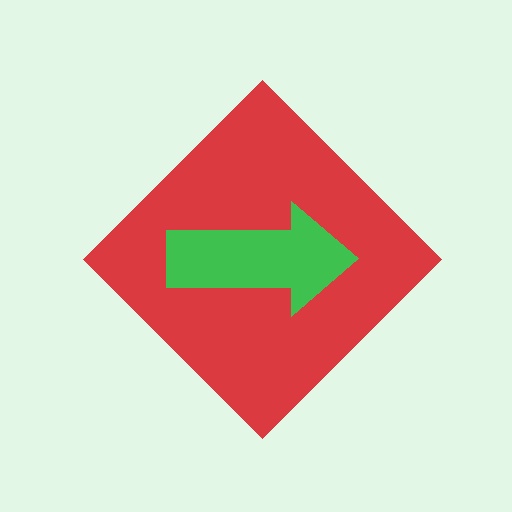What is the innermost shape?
The green arrow.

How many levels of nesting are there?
2.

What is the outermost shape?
The red diamond.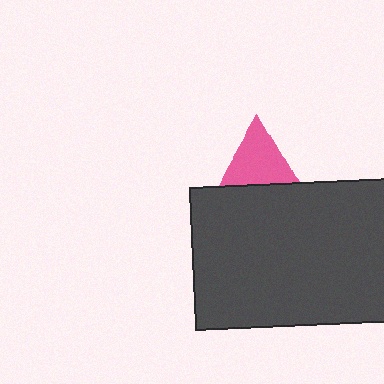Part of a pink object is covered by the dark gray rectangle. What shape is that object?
It is a triangle.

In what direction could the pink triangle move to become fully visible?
The pink triangle could move up. That would shift it out from behind the dark gray rectangle entirely.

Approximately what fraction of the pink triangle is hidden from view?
Roughly 47% of the pink triangle is hidden behind the dark gray rectangle.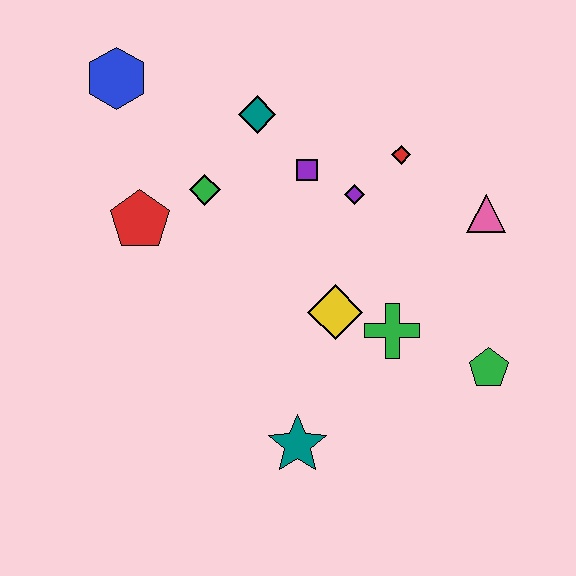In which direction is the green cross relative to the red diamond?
The green cross is below the red diamond.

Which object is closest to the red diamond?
The purple diamond is closest to the red diamond.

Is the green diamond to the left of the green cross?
Yes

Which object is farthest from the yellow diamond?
The blue hexagon is farthest from the yellow diamond.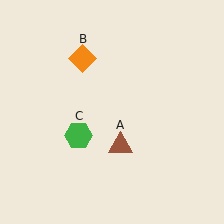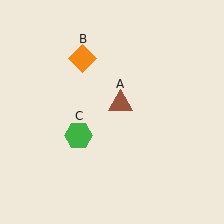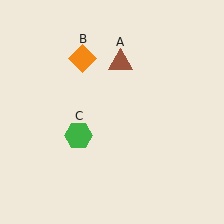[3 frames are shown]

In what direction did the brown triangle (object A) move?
The brown triangle (object A) moved up.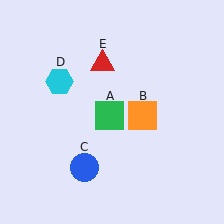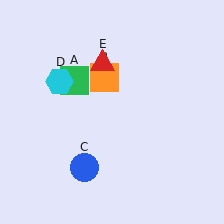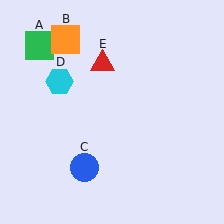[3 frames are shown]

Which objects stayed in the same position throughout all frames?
Blue circle (object C) and cyan hexagon (object D) and red triangle (object E) remained stationary.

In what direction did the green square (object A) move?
The green square (object A) moved up and to the left.